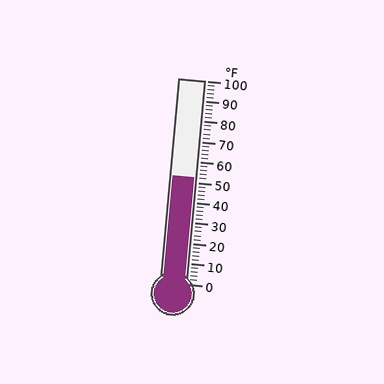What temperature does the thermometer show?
The thermometer shows approximately 52°F.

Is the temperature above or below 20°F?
The temperature is above 20°F.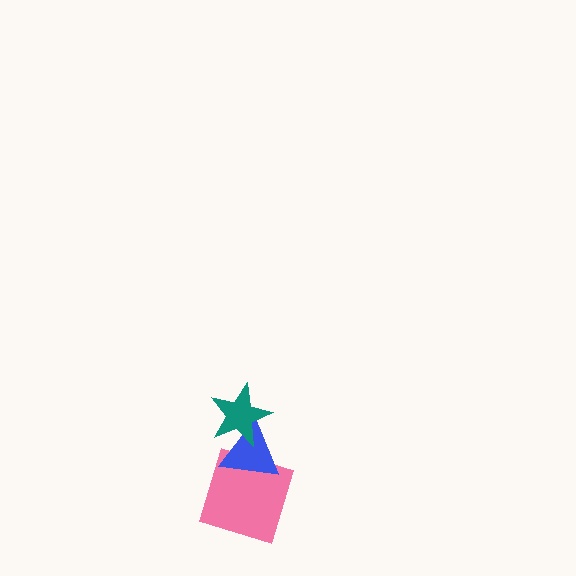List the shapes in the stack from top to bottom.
From top to bottom: the teal star, the blue triangle, the pink square.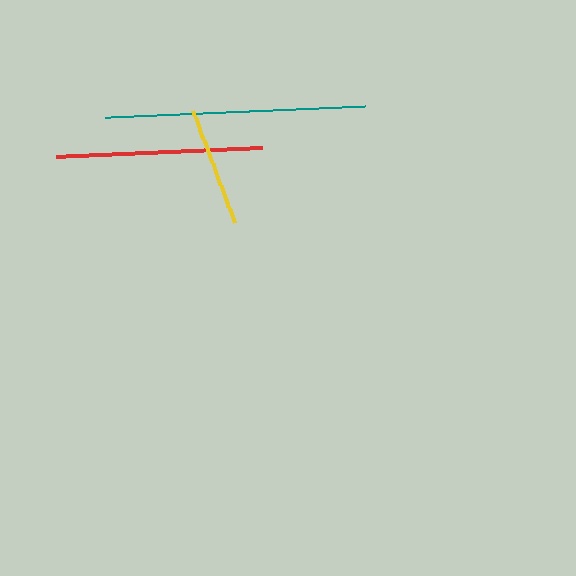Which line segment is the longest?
The teal line is the longest at approximately 260 pixels.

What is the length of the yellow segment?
The yellow segment is approximately 120 pixels long.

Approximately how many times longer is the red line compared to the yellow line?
The red line is approximately 1.7 times the length of the yellow line.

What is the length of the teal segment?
The teal segment is approximately 260 pixels long.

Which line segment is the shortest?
The yellow line is the shortest at approximately 120 pixels.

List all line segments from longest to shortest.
From longest to shortest: teal, red, yellow.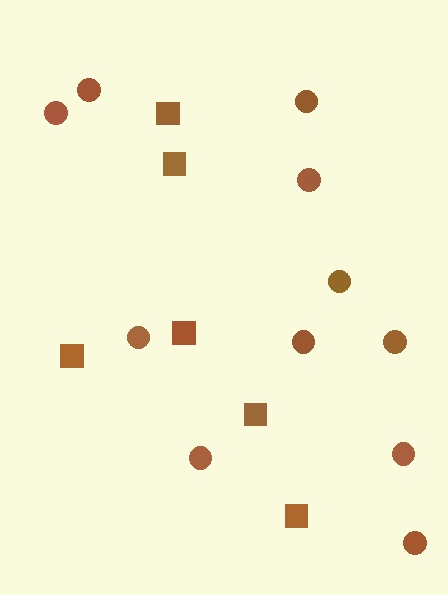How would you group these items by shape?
There are 2 groups: one group of squares (6) and one group of circles (11).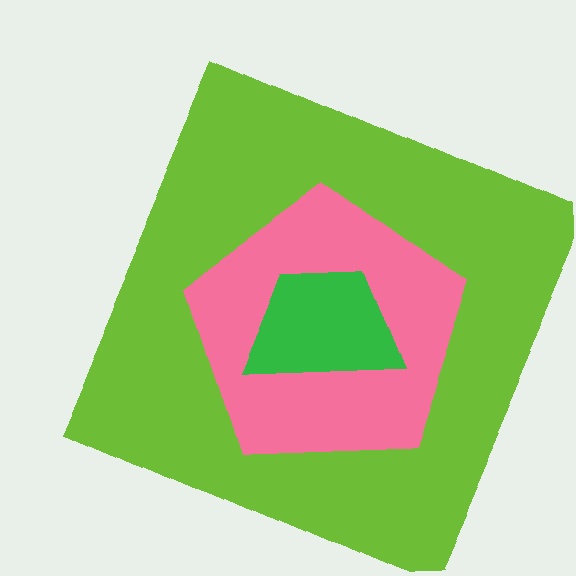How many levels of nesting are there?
3.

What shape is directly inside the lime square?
The pink pentagon.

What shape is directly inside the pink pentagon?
The green trapezoid.